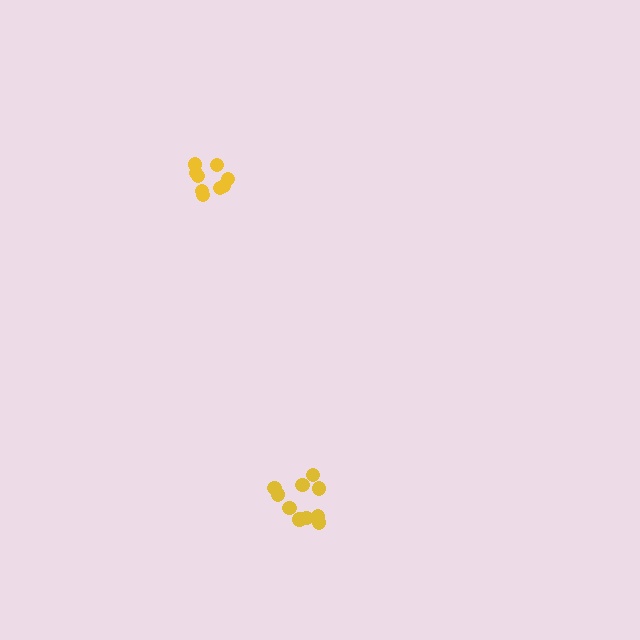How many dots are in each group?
Group 1: 10 dots, Group 2: 9 dots (19 total).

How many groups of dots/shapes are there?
There are 2 groups.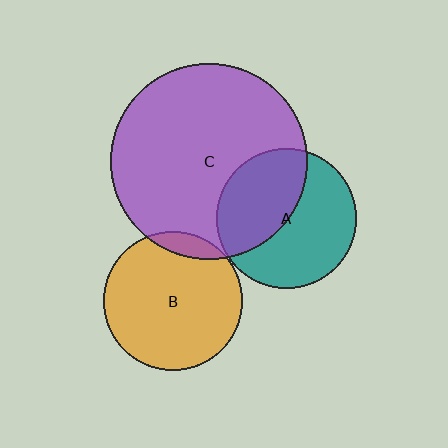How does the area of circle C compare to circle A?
Approximately 2.0 times.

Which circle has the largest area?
Circle C (purple).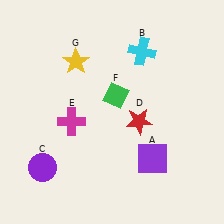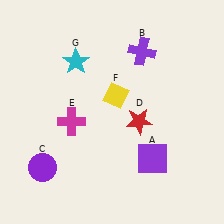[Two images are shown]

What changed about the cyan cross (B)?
In Image 1, B is cyan. In Image 2, it changed to purple.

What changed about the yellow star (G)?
In Image 1, G is yellow. In Image 2, it changed to cyan.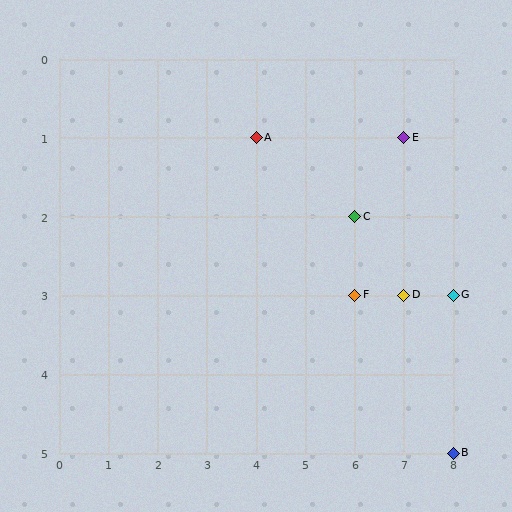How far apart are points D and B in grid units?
Points D and B are 1 column and 2 rows apart (about 2.2 grid units diagonally).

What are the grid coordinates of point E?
Point E is at grid coordinates (7, 1).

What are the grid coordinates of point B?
Point B is at grid coordinates (8, 5).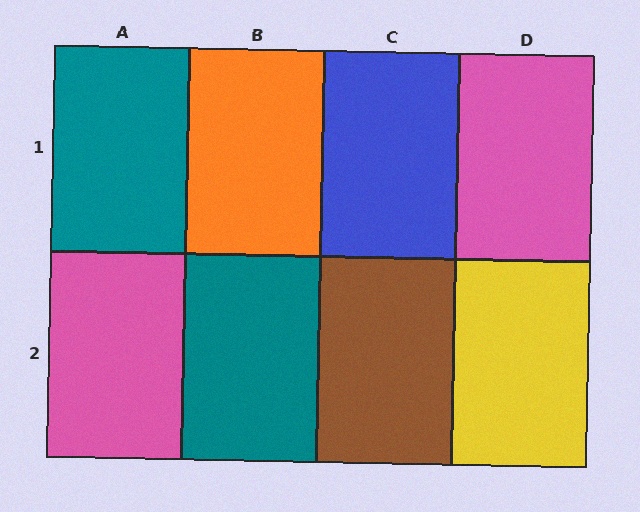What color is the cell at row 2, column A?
Pink.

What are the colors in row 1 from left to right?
Teal, orange, blue, pink.